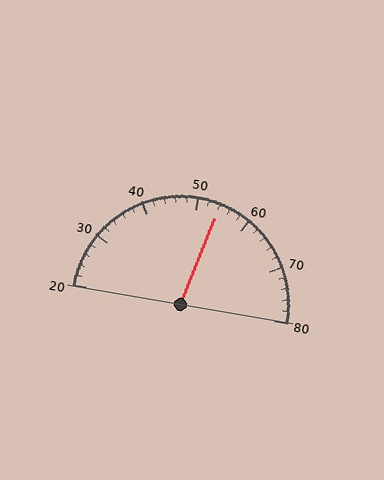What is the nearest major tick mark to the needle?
The nearest major tick mark is 50.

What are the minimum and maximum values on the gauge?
The gauge ranges from 20 to 80.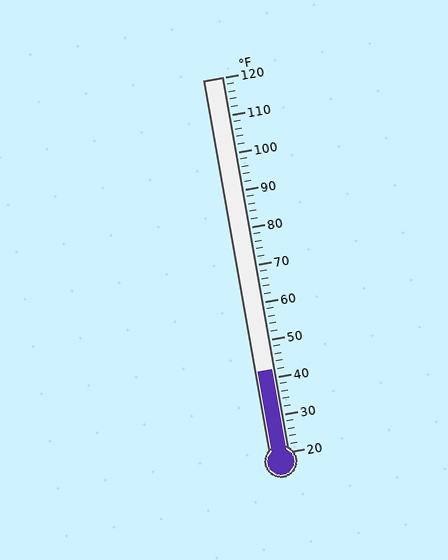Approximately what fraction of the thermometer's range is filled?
The thermometer is filled to approximately 20% of its range.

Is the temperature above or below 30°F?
The temperature is above 30°F.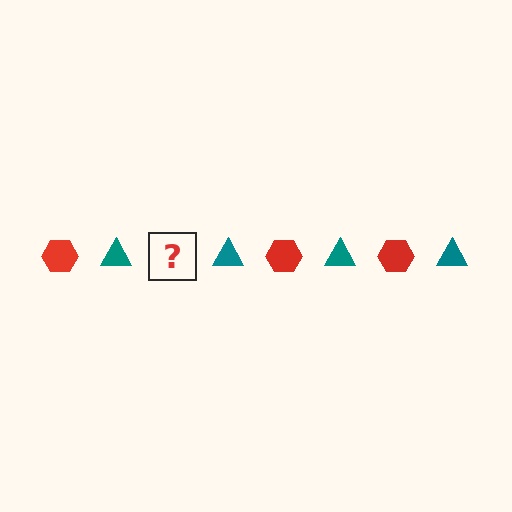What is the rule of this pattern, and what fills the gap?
The rule is that the pattern alternates between red hexagon and teal triangle. The gap should be filled with a red hexagon.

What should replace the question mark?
The question mark should be replaced with a red hexagon.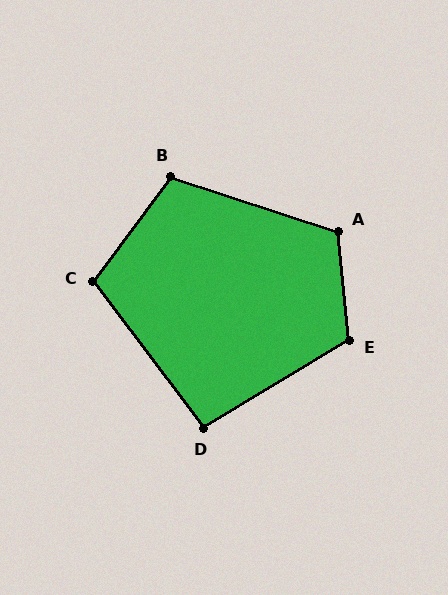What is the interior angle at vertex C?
Approximately 106 degrees (obtuse).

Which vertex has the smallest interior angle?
D, at approximately 96 degrees.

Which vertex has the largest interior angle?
E, at approximately 116 degrees.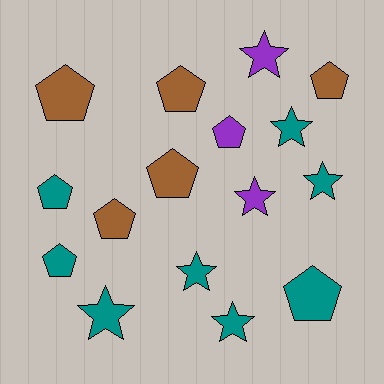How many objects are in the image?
There are 16 objects.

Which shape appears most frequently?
Pentagon, with 9 objects.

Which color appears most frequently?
Teal, with 8 objects.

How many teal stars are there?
There are 5 teal stars.